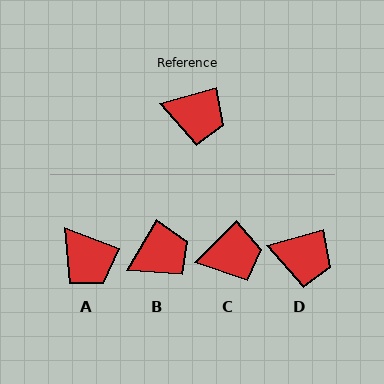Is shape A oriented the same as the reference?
No, it is off by about 36 degrees.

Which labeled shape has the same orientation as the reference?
D.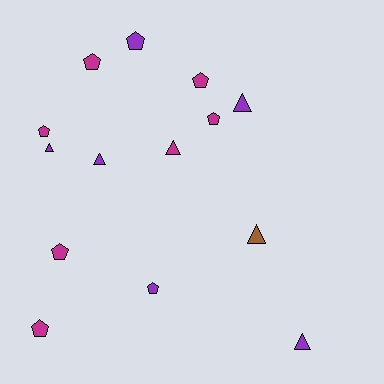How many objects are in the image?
There are 14 objects.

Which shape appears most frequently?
Pentagon, with 8 objects.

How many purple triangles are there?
There are 4 purple triangles.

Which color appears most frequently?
Magenta, with 7 objects.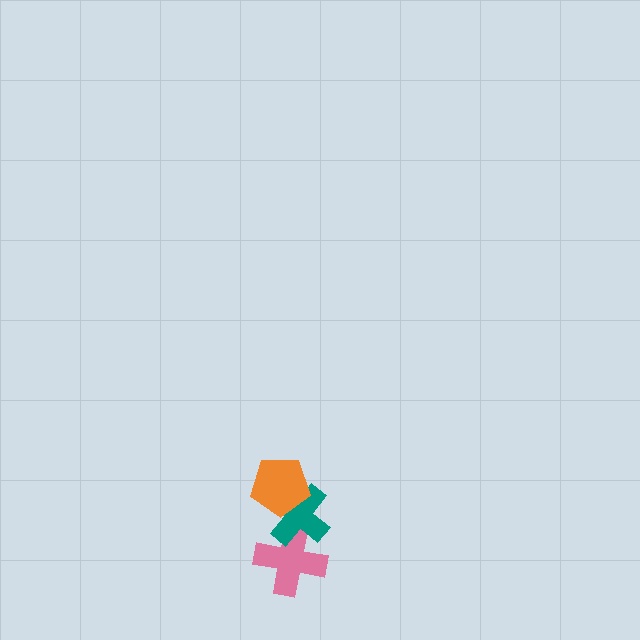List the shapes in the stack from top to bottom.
From top to bottom: the orange pentagon, the teal cross, the pink cross.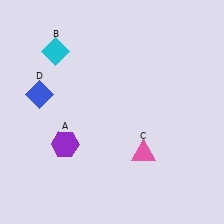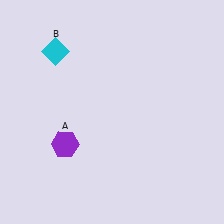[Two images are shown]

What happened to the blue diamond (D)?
The blue diamond (D) was removed in Image 2. It was in the top-left area of Image 1.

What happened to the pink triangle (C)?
The pink triangle (C) was removed in Image 2. It was in the bottom-right area of Image 1.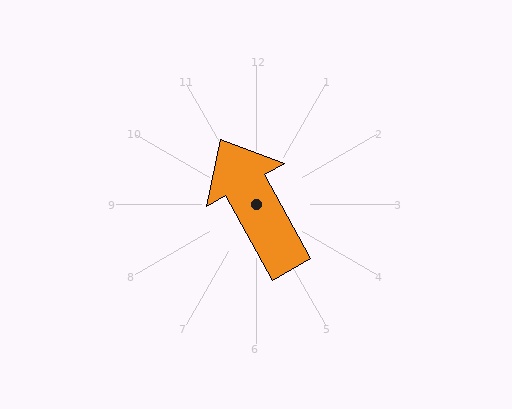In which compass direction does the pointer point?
Northwest.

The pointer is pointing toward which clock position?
Roughly 11 o'clock.